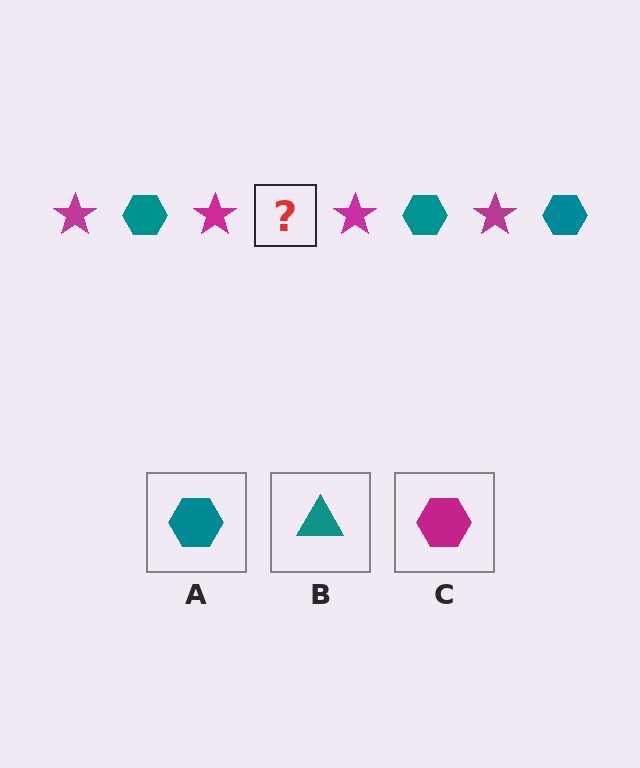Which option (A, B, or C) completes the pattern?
A.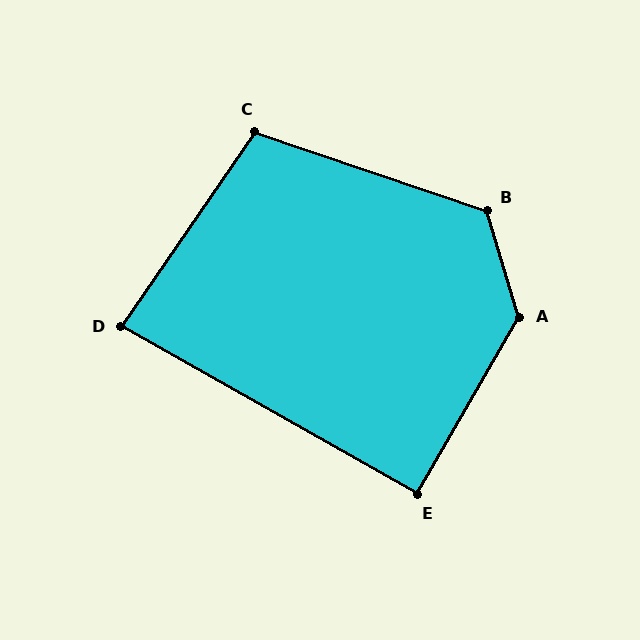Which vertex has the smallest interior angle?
D, at approximately 85 degrees.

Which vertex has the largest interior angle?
A, at approximately 133 degrees.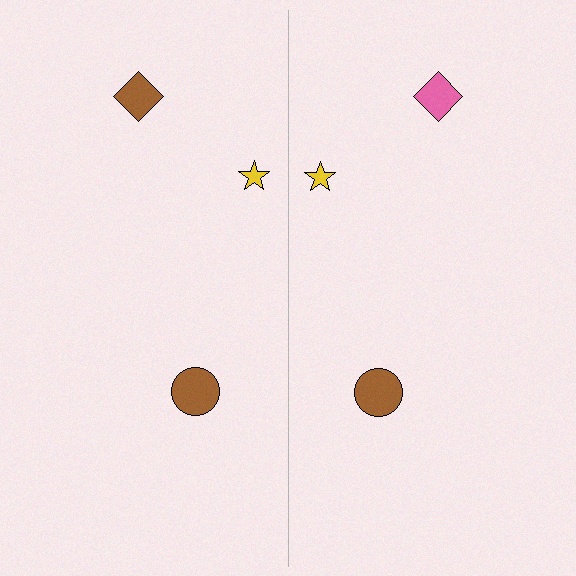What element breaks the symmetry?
The pink diamond on the right side breaks the symmetry — its mirror counterpart is brown.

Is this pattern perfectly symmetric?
No, the pattern is not perfectly symmetric. The pink diamond on the right side breaks the symmetry — its mirror counterpart is brown.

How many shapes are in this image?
There are 6 shapes in this image.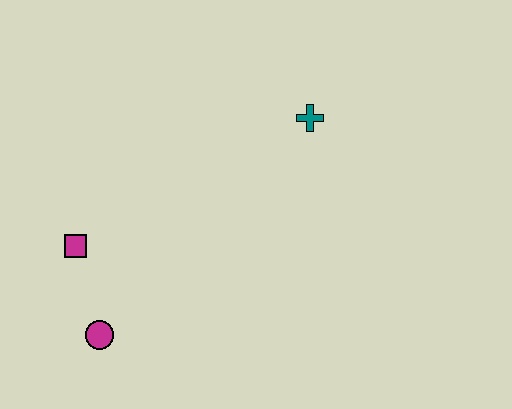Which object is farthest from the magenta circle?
The teal cross is farthest from the magenta circle.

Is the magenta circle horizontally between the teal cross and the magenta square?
Yes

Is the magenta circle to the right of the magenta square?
Yes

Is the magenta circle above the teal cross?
No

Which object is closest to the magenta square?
The magenta circle is closest to the magenta square.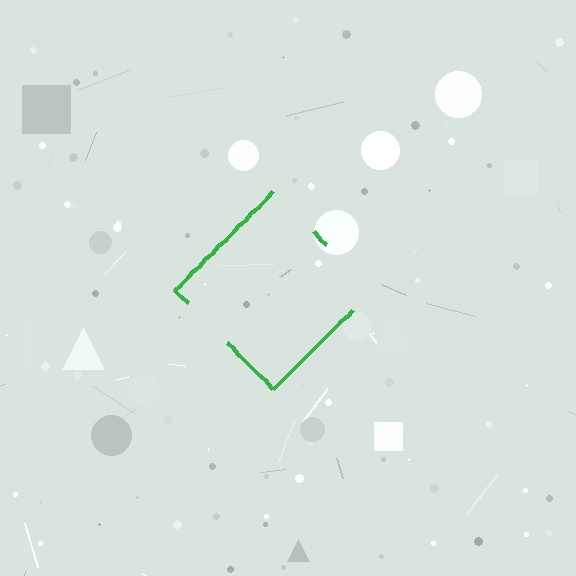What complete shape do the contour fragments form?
The contour fragments form a diamond.